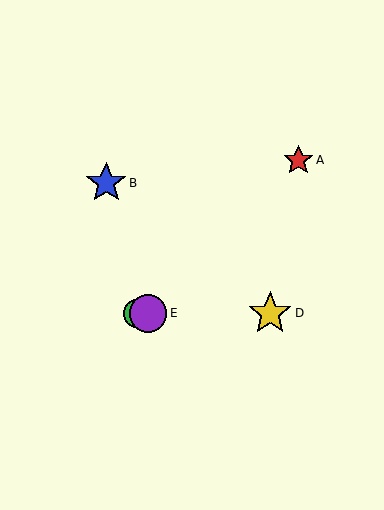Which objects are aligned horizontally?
Objects C, D, E are aligned horizontally.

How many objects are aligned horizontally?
3 objects (C, D, E) are aligned horizontally.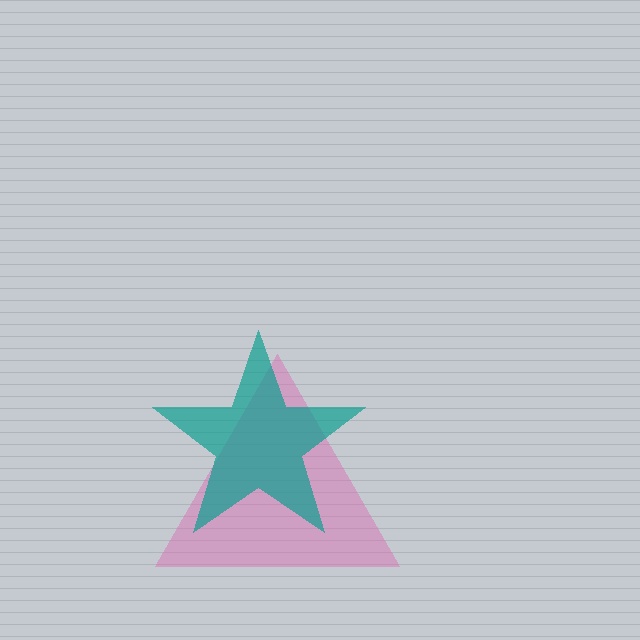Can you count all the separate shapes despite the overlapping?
Yes, there are 2 separate shapes.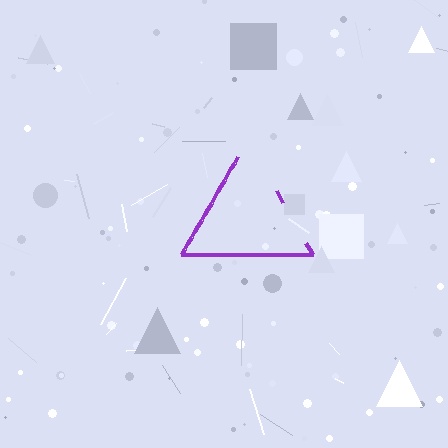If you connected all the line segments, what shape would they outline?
They would outline a triangle.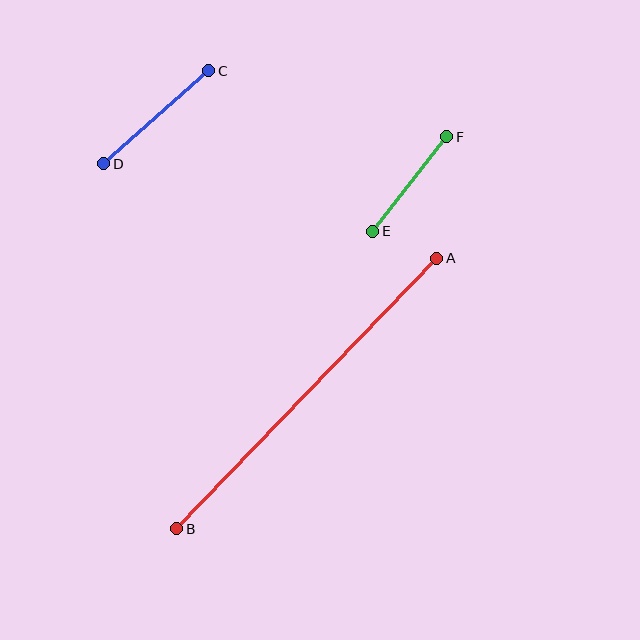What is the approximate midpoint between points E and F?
The midpoint is at approximately (410, 184) pixels.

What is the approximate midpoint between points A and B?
The midpoint is at approximately (307, 393) pixels.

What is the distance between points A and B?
The distance is approximately 375 pixels.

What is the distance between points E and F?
The distance is approximately 120 pixels.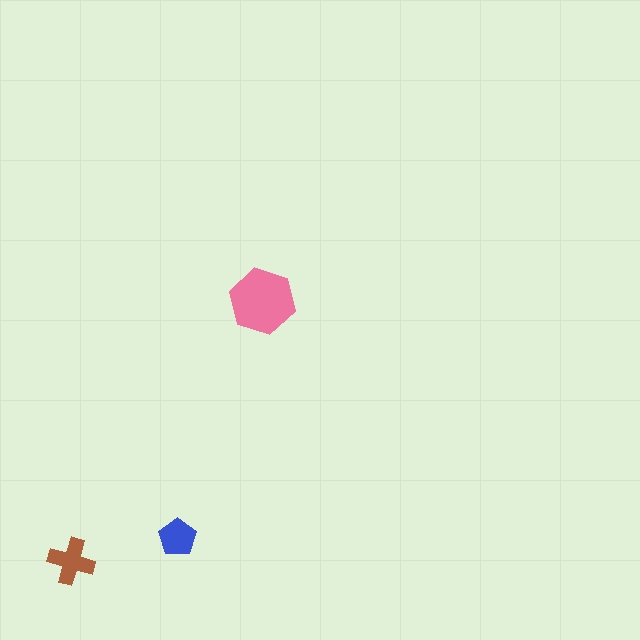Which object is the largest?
The pink hexagon.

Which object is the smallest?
The blue pentagon.